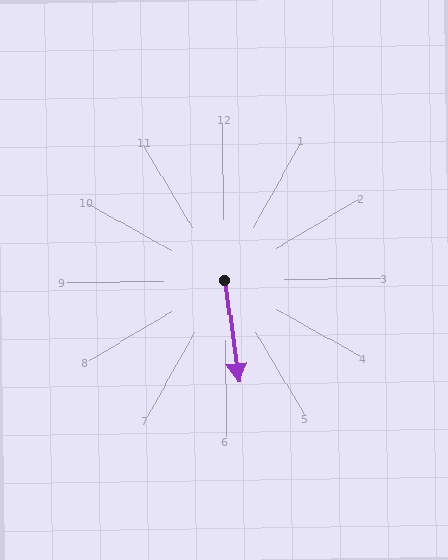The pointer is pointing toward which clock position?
Roughly 6 o'clock.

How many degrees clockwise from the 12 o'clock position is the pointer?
Approximately 173 degrees.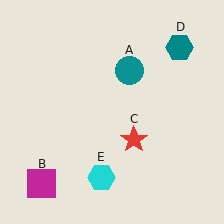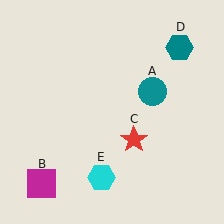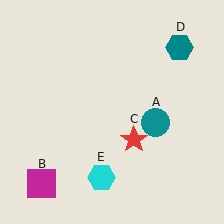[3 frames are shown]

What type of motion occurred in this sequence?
The teal circle (object A) rotated clockwise around the center of the scene.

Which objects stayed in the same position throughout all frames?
Magenta square (object B) and red star (object C) and teal hexagon (object D) and cyan hexagon (object E) remained stationary.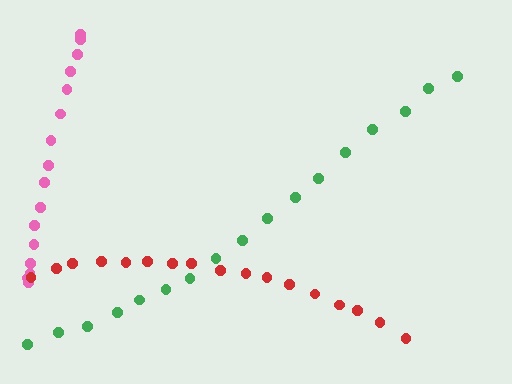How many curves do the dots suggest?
There are 3 distinct paths.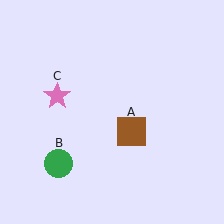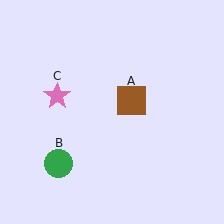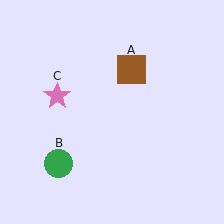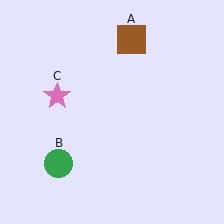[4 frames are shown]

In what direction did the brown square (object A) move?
The brown square (object A) moved up.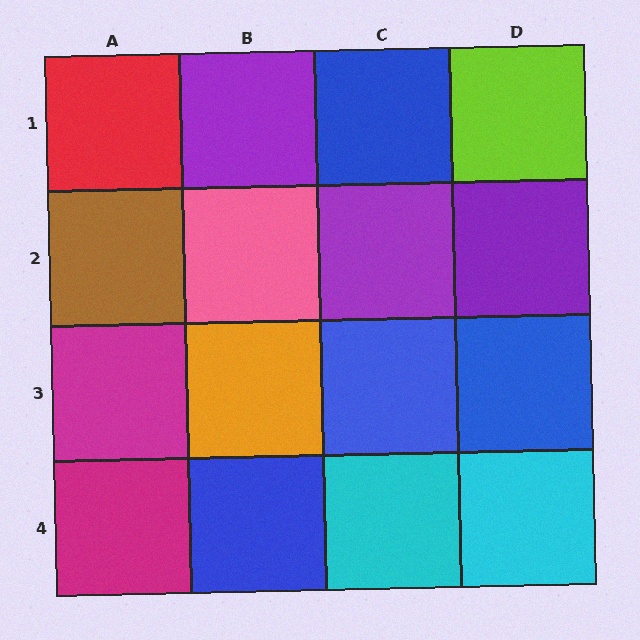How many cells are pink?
1 cell is pink.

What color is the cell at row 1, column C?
Blue.